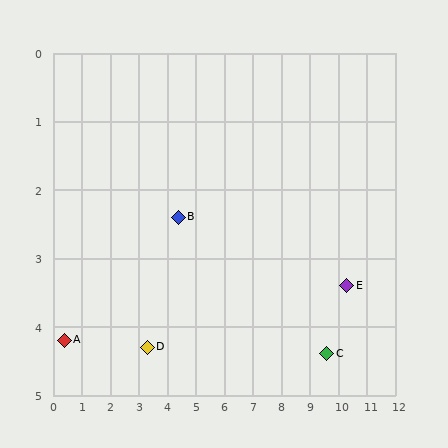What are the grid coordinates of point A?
Point A is at approximately (0.4, 4.2).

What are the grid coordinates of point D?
Point D is at approximately (3.3, 4.3).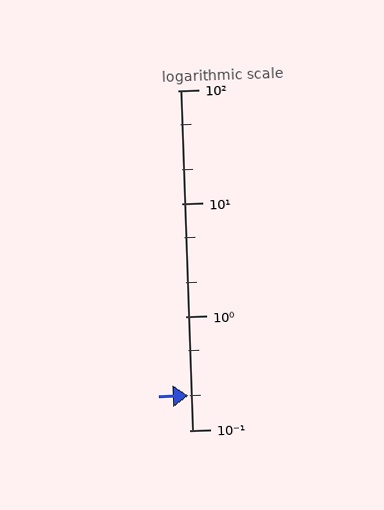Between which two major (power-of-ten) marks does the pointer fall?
The pointer is between 0.1 and 1.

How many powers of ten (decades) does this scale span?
The scale spans 3 decades, from 0.1 to 100.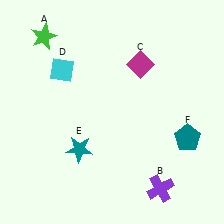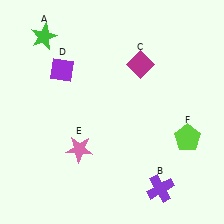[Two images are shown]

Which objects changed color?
D changed from cyan to purple. E changed from teal to pink. F changed from teal to lime.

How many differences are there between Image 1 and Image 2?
There are 3 differences between the two images.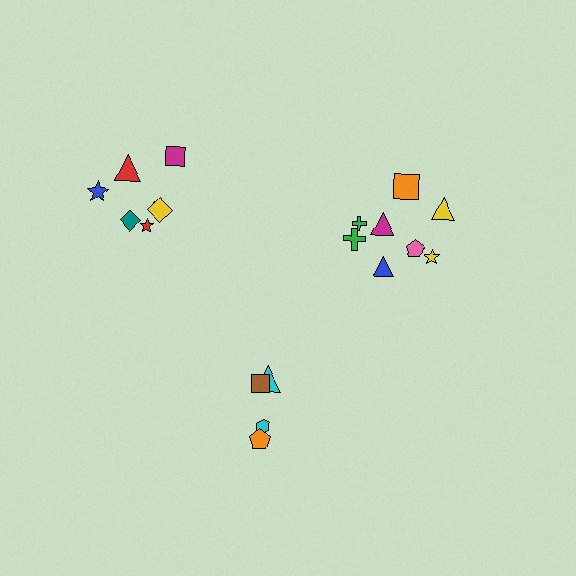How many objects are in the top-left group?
There are 6 objects.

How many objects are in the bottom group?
There are 4 objects.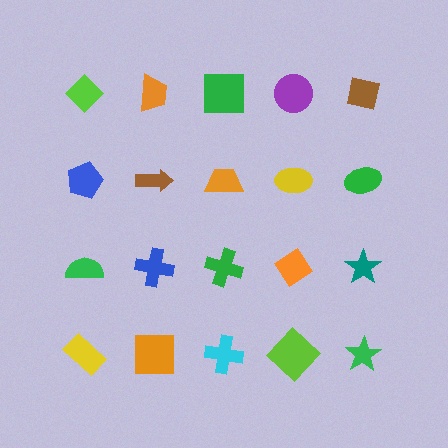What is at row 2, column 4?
A yellow ellipse.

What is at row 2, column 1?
A blue pentagon.